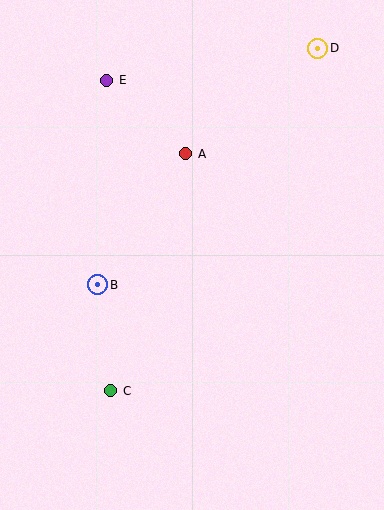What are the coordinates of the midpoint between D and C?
The midpoint between D and C is at (214, 219).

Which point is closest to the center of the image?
Point B at (98, 285) is closest to the center.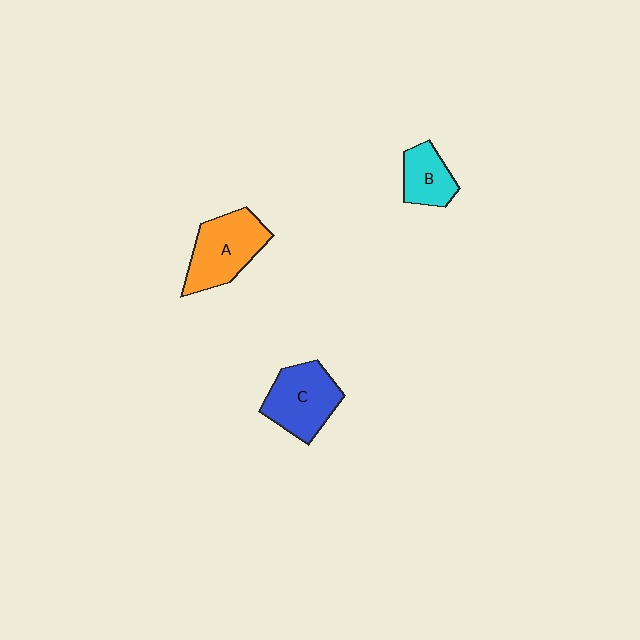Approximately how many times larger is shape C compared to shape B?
Approximately 1.6 times.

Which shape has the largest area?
Shape A (orange).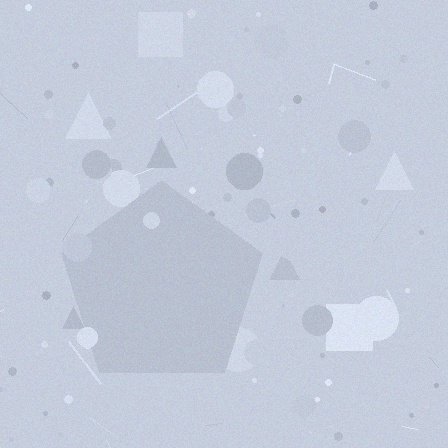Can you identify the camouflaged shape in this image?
The camouflaged shape is a pentagon.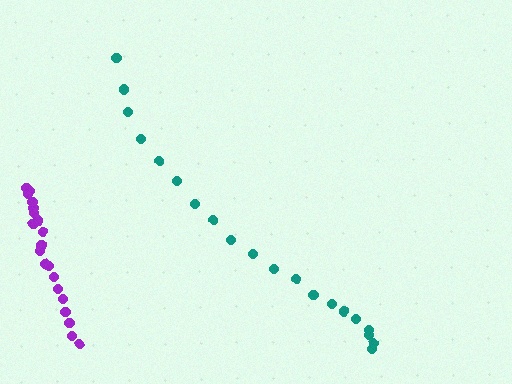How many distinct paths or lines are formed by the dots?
There are 2 distinct paths.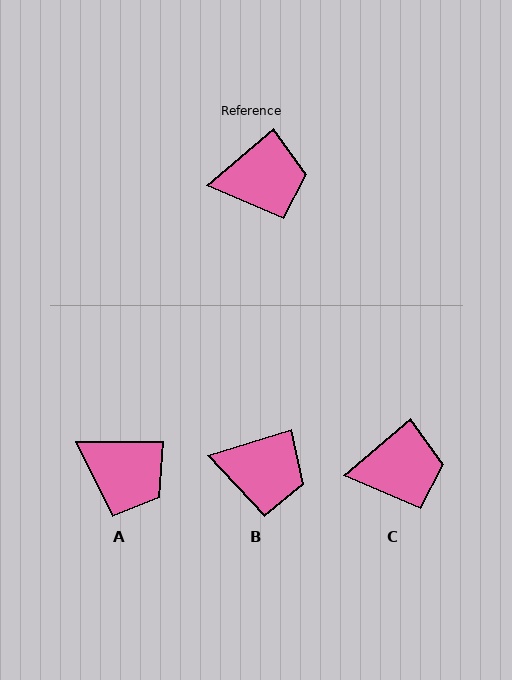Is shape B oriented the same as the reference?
No, it is off by about 24 degrees.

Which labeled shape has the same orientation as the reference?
C.